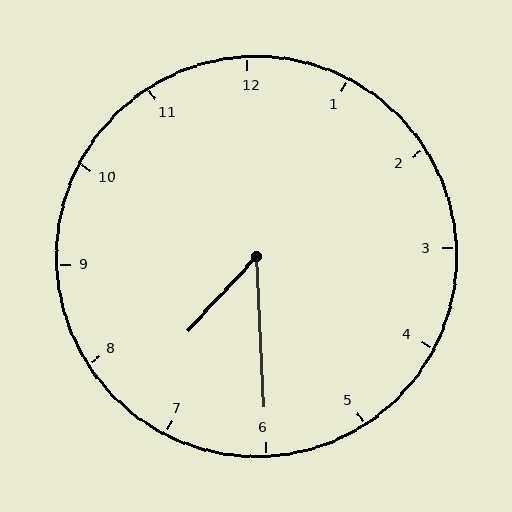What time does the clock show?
7:30.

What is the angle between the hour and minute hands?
Approximately 45 degrees.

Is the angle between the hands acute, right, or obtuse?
It is acute.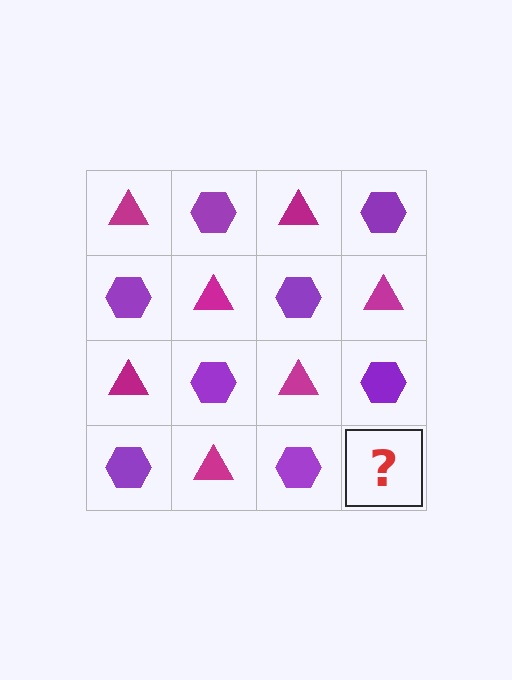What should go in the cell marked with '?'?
The missing cell should contain a magenta triangle.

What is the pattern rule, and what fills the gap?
The rule is that it alternates magenta triangle and purple hexagon in a checkerboard pattern. The gap should be filled with a magenta triangle.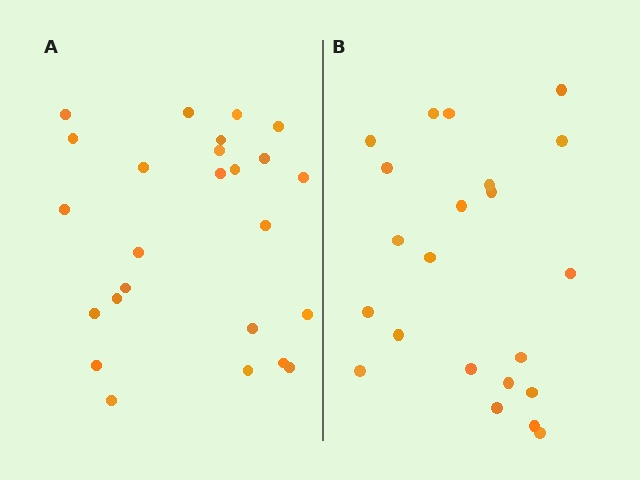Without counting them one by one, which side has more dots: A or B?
Region A (the left region) has more dots.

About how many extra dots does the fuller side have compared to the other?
Region A has just a few more — roughly 2 or 3 more dots than region B.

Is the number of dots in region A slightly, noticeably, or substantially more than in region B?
Region A has only slightly more — the two regions are fairly close. The ratio is roughly 1.1 to 1.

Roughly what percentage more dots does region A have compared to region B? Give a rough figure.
About 15% more.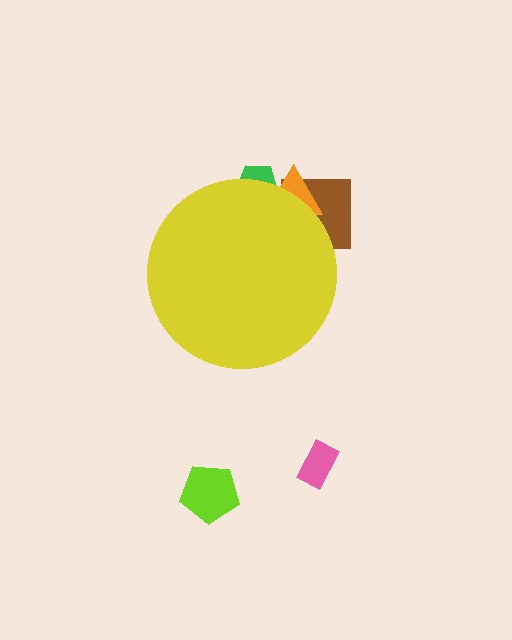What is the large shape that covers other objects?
A yellow circle.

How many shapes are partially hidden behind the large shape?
3 shapes are partially hidden.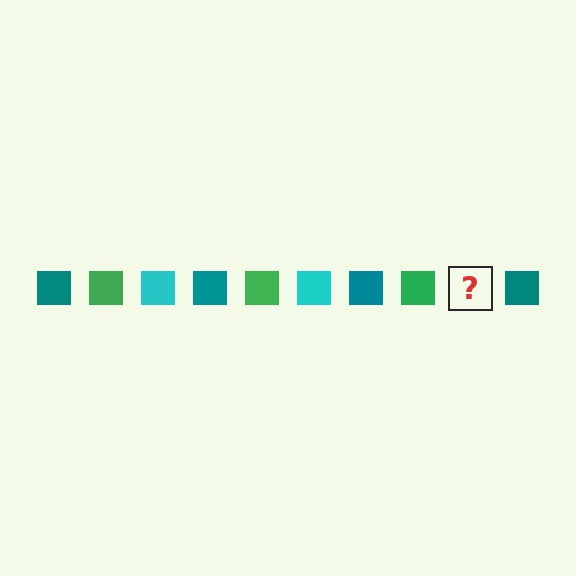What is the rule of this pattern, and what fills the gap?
The rule is that the pattern cycles through teal, green, cyan squares. The gap should be filled with a cyan square.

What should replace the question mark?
The question mark should be replaced with a cyan square.